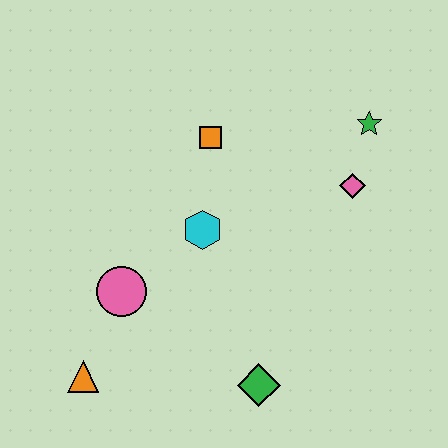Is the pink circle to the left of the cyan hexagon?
Yes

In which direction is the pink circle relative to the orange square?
The pink circle is below the orange square.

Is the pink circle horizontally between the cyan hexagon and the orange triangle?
Yes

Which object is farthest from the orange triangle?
The green star is farthest from the orange triangle.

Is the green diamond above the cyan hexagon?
No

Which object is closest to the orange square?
The cyan hexagon is closest to the orange square.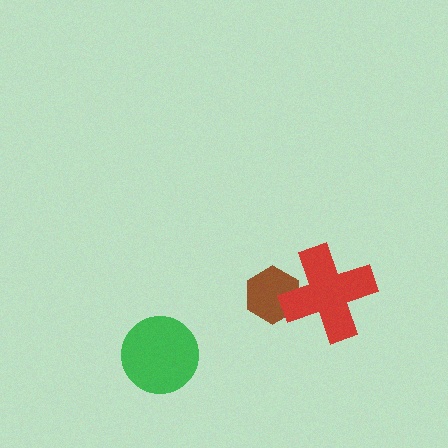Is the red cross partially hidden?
No, no other shape covers it.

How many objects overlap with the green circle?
0 objects overlap with the green circle.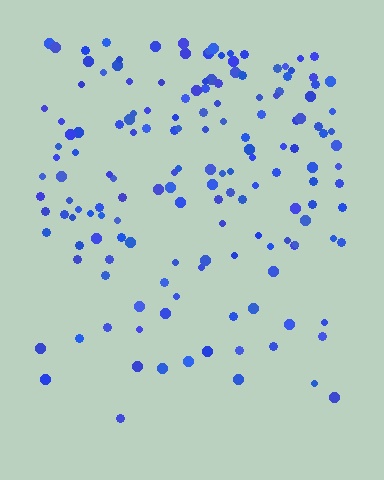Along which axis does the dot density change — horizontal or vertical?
Vertical.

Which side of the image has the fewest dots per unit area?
The bottom.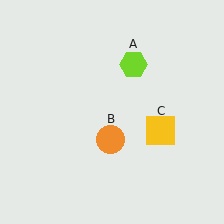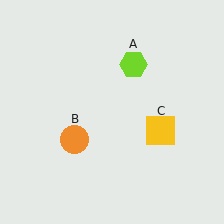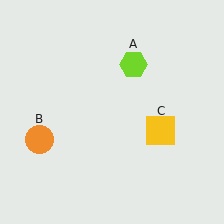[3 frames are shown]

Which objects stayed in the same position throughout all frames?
Lime hexagon (object A) and yellow square (object C) remained stationary.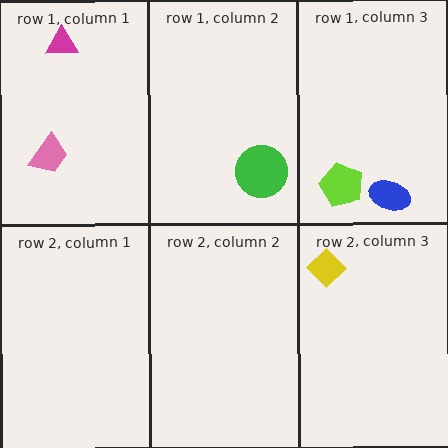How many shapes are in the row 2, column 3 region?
1.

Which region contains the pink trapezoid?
The row 1, column 1 region.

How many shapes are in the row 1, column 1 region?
2.